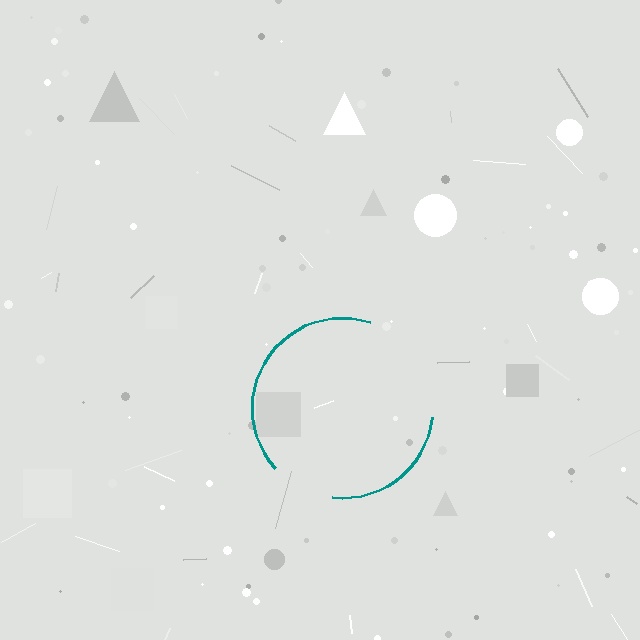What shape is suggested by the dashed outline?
The dashed outline suggests a circle.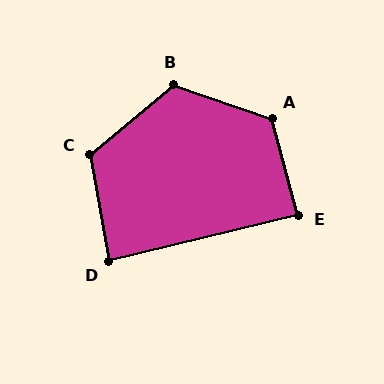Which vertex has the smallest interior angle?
D, at approximately 86 degrees.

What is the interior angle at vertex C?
Approximately 120 degrees (obtuse).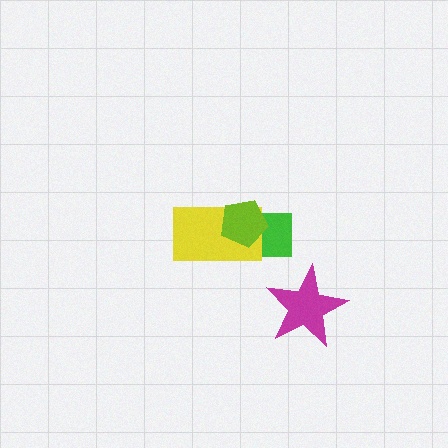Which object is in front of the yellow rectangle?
The lime pentagon is in front of the yellow rectangle.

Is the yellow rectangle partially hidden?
Yes, it is partially covered by another shape.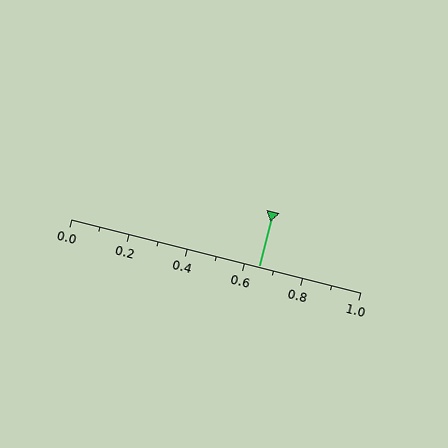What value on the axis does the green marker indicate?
The marker indicates approximately 0.65.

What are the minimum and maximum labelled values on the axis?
The axis runs from 0.0 to 1.0.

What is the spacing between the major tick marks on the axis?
The major ticks are spaced 0.2 apart.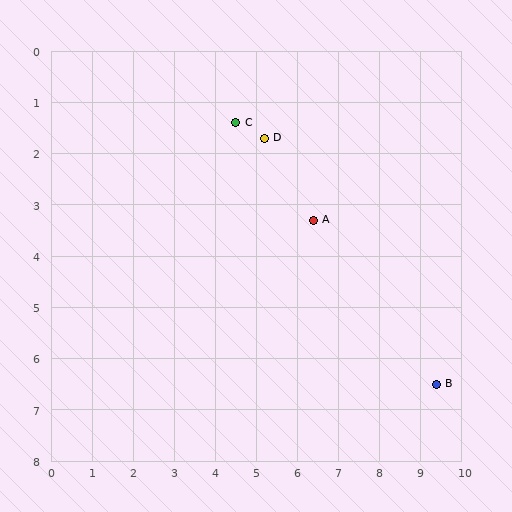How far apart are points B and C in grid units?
Points B and C are about 7.1 grid units apart.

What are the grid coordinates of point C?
Point C is at approximately (4.5, 1.4).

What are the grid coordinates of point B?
Point B is at approximately (9.4, 6.5).